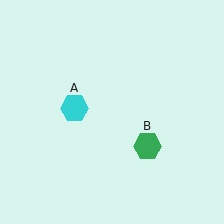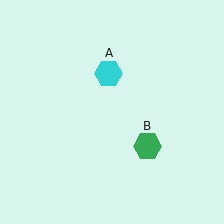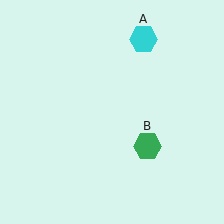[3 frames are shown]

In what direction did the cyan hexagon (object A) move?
The cyan hexagon (object A) moved up and to the right.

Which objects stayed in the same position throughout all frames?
Green hexagon (object B) remained stationary.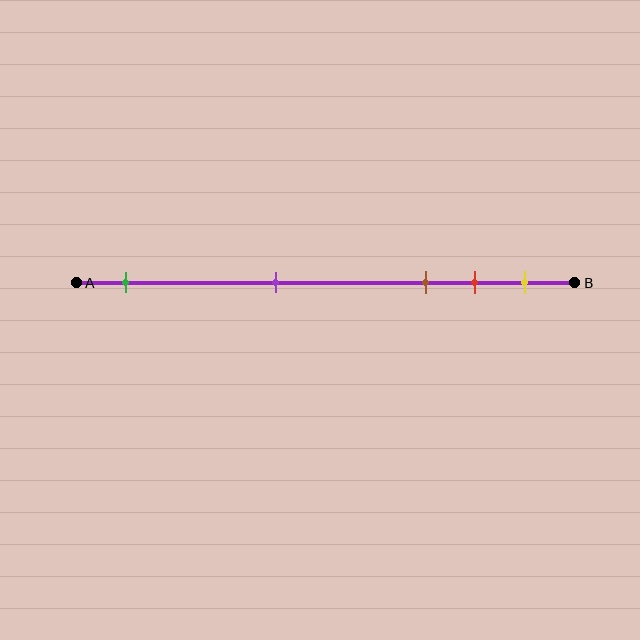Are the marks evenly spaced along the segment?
No, the marks are not evenly spaced.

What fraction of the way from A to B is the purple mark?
The purple mark is approximately 40% (0.4) of the way from A to B.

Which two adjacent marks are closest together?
The red and yellow marks are the closest adjacent pair.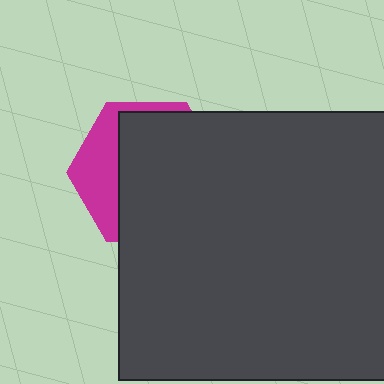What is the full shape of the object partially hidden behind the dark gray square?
The partially hidden object is a magenta hexagon.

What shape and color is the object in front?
The object in front is a dark gray square.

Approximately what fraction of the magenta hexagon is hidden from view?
Roughly 70% of the magenta hexagon is hidden behind the dark gray square.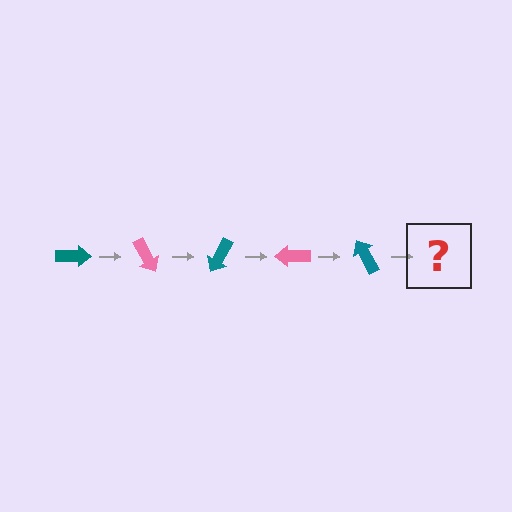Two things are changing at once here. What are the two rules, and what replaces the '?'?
The two rules are that it rotates 60 degrees each step and the color cycles through teal and pink. The '?' should be a pink arrow, rotated 300 degrees from the start.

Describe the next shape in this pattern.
It should be a pink arrow, rotated 300 degrees from the start.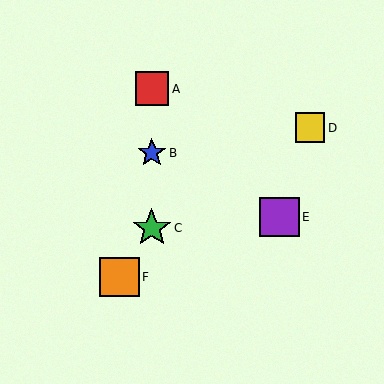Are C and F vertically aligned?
No, C is at x≈152 and F is at x≈119.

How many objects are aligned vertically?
3 objects (A, B, C) are aligned vertically.